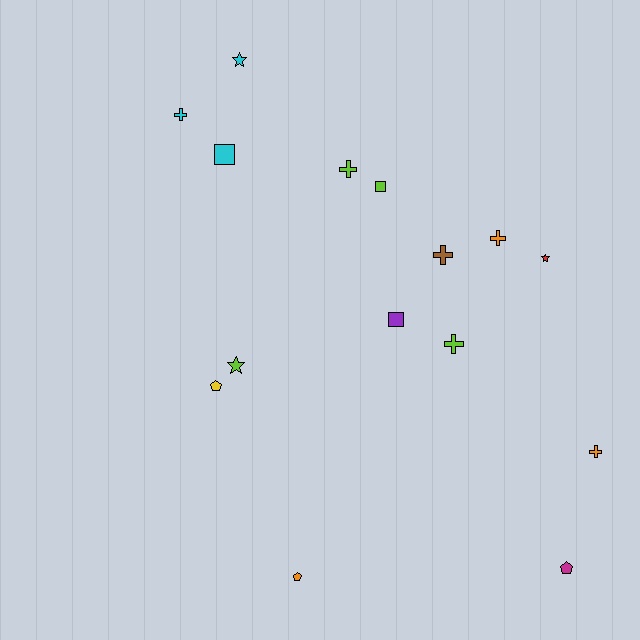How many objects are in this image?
There are 15 objects.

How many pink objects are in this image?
There are no pink objects.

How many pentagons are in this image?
There are 3 pentagons.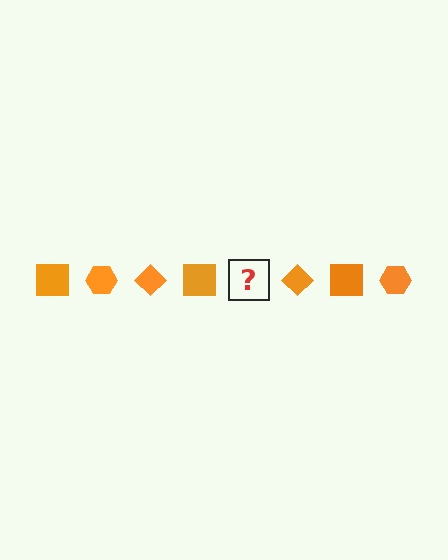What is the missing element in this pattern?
The missing element is an orange hexagon.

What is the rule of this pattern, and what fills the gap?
The rule is that the pattern cycles through square, hexagon, diamond shapes in orange. The gap should be filled with an orange hexagon.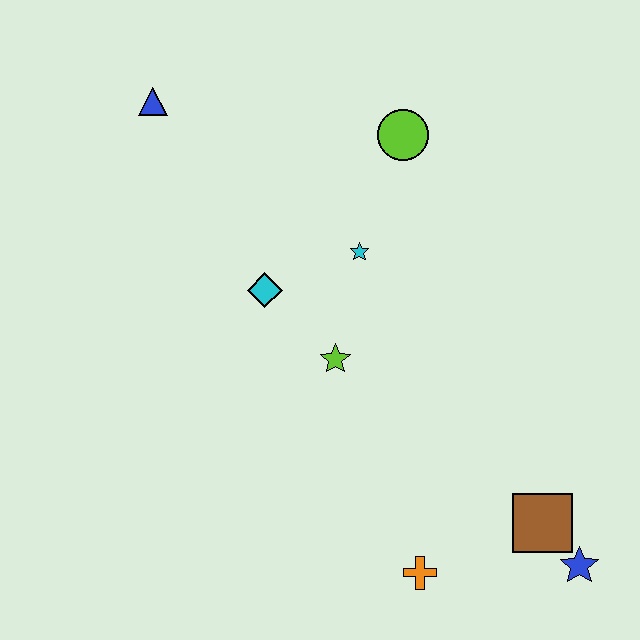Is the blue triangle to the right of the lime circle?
No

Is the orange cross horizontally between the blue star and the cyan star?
Yes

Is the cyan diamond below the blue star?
No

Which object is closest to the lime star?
The cyan diamond is closest to the lime star.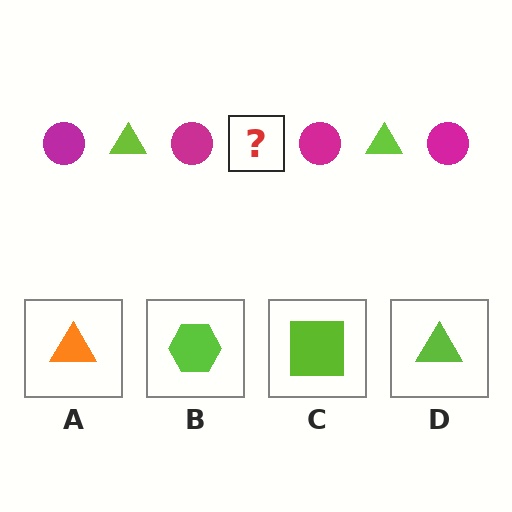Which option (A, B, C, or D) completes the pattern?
D.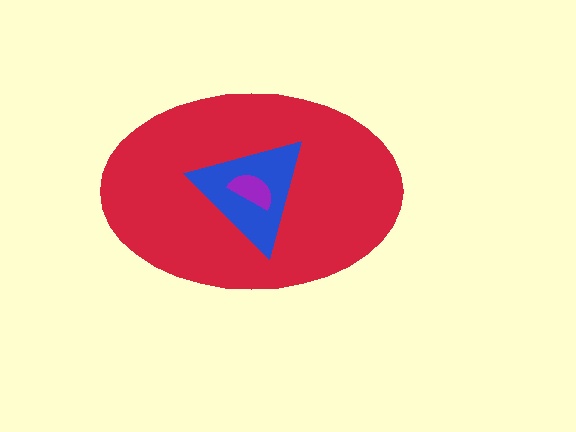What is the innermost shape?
The purple semicircle.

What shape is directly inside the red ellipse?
The blue triangle.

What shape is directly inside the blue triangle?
The purple semicircle.